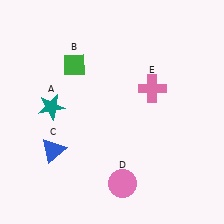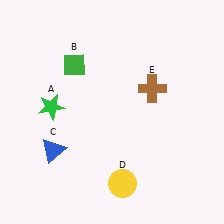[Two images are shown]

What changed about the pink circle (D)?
In Image 1, D is pink. In Image 2, it changed to yellow.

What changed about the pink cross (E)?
In Image 1, E is pink. In Image 2, it changed to brown.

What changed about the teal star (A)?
In Image 1, A is teal. In Image 2, it changed to green.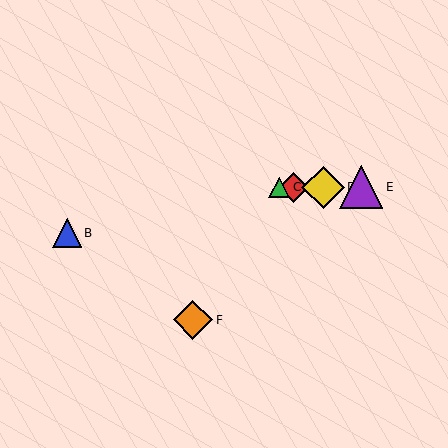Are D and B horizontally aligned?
No, D is at y≈187 and B is at y≈233.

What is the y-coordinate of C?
Object C is at y≈187.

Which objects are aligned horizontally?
Objects A, C, D, E are aligned horizontally.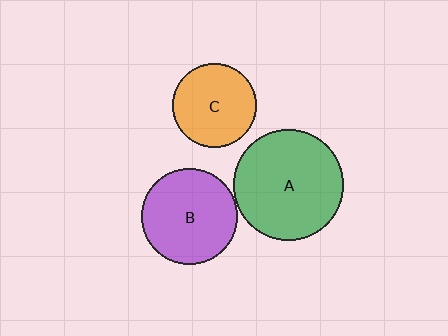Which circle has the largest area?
Circle A (green).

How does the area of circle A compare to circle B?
Approximately 1.3 times.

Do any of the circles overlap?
No, none of the circles overlap.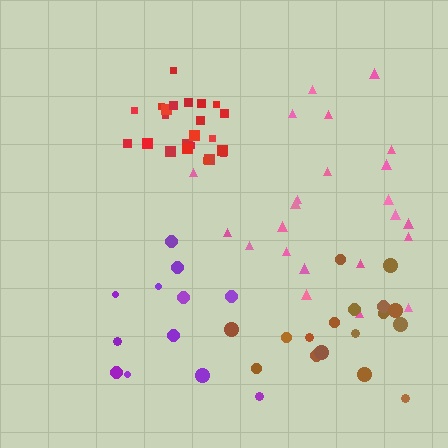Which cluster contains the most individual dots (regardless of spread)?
Pink (23).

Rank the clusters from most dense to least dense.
red, brown, pink, purple.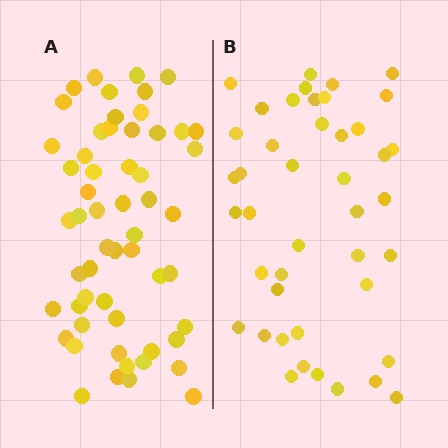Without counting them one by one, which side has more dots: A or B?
Region A (the left region) has more dots.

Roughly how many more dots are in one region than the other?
Region A has approximately 15 more dots than region B.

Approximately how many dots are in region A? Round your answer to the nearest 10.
About 60 dots. (The exact count is 56, which rounds to 60.)